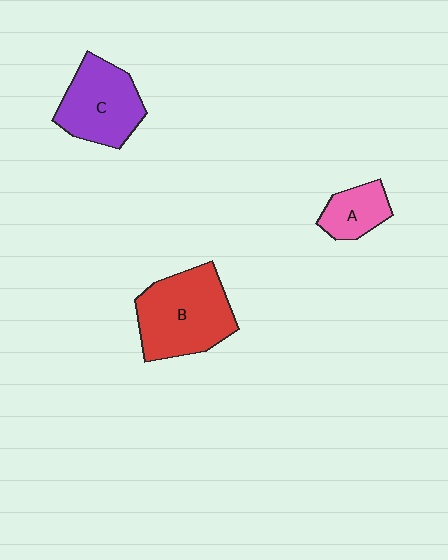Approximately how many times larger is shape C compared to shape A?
Approximately 1.9 times.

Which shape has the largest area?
Shape B (red).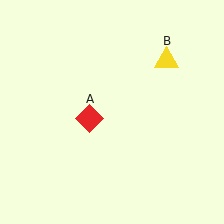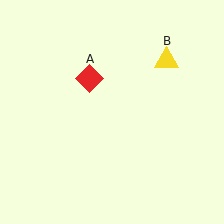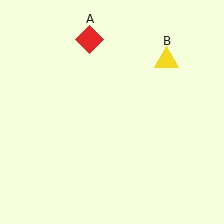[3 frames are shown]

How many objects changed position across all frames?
1 object changed position: red diamond (object A).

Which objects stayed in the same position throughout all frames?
Yellow triangle (object B) remained stationary.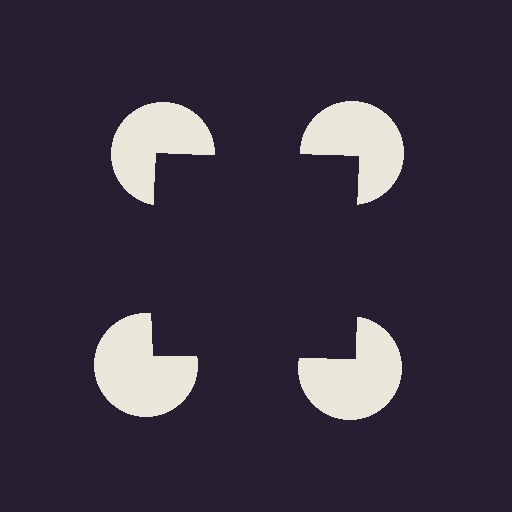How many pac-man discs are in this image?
There are 4 — one at each vertex of the illusory square.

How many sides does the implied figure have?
4 sides.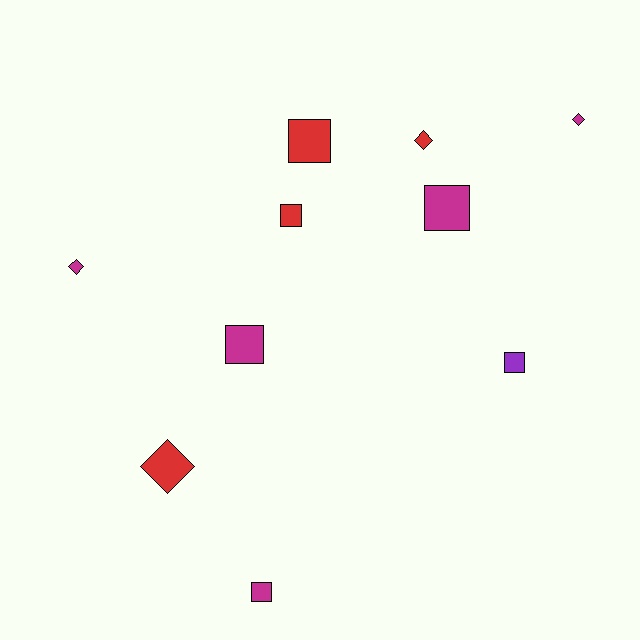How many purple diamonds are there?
There are no purple diamonds.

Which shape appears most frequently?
Square, with 6 objects.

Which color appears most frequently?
Magenta, with 5 objects.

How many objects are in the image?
There are 10 objects.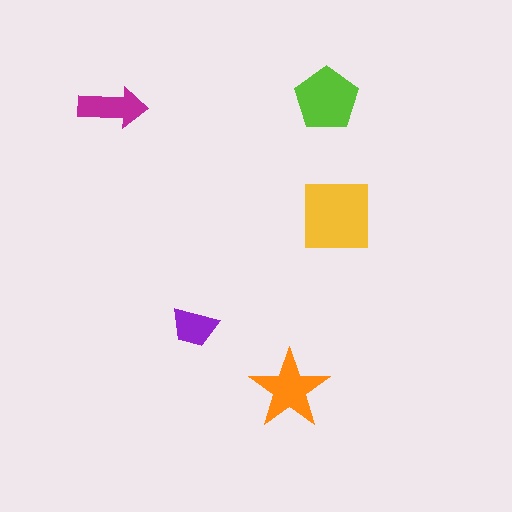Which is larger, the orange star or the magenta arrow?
The orange star.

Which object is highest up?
The lime pentagon is topmost.